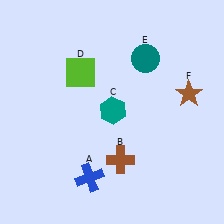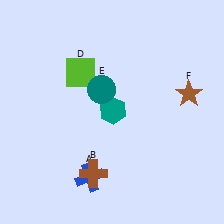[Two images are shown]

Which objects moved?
The objects that moved are: the brown cross (B), the teal circle (E).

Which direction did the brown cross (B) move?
The brown cross (B) moved left.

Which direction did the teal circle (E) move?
The teal circle (E) moved left.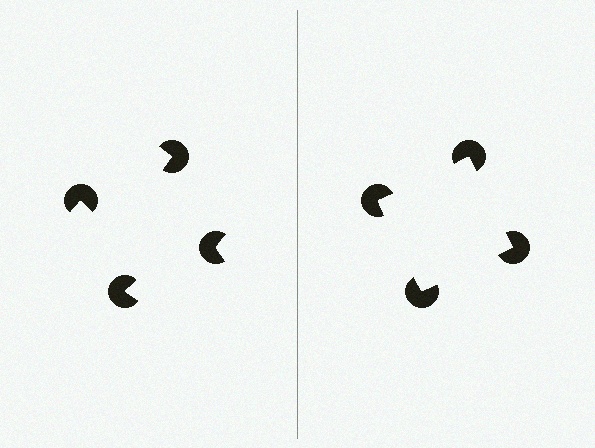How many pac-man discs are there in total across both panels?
8 — 4 on each side.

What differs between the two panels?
The pac-man discs are positioned identically on both sides; only the wedge orientations differ. On the right they align to a square; on the left they are misaligned.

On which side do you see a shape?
An illusory square appears on the right side. On the left side the wedge cuts are rotated, so no coherent shape forms.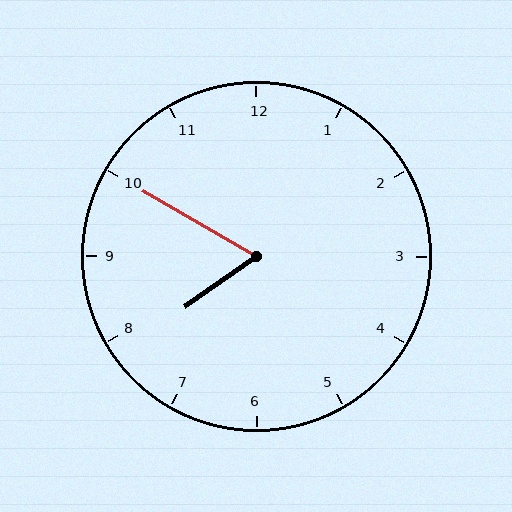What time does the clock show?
7:50.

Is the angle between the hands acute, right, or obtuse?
It is acute.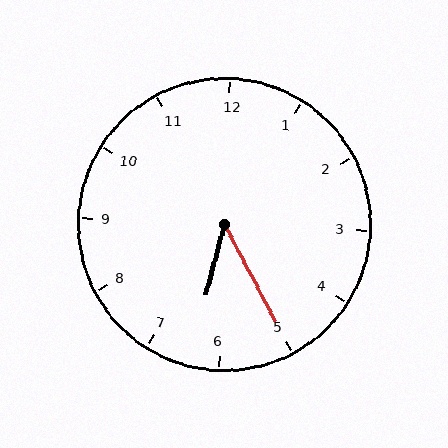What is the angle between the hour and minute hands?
Approximately 42 degrees.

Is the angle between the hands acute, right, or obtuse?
It is acute.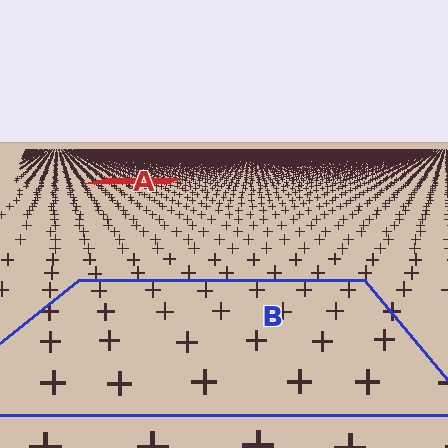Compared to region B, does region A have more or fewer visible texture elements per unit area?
Region A has more texture elements per unit area — they are packed more densely because it is farther away.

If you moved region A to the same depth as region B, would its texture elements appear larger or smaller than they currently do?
They would appear larger. At a closer depth, the same texture elements are projected at a bigger on-screen size.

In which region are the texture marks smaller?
The texture marks are smaller in region A, because it is farther away.